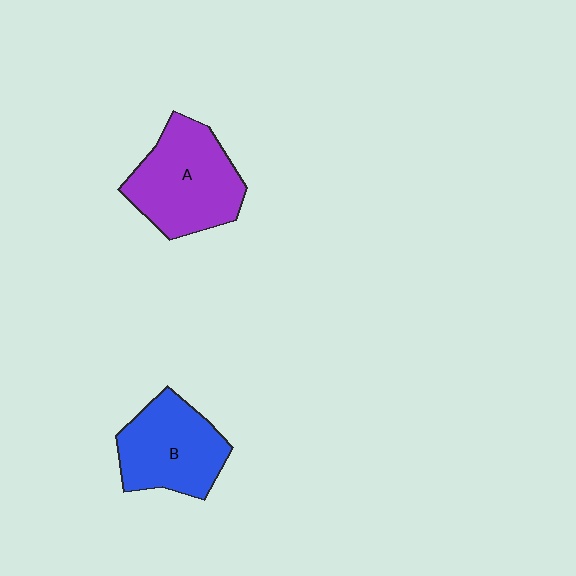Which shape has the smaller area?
Shape B (blue).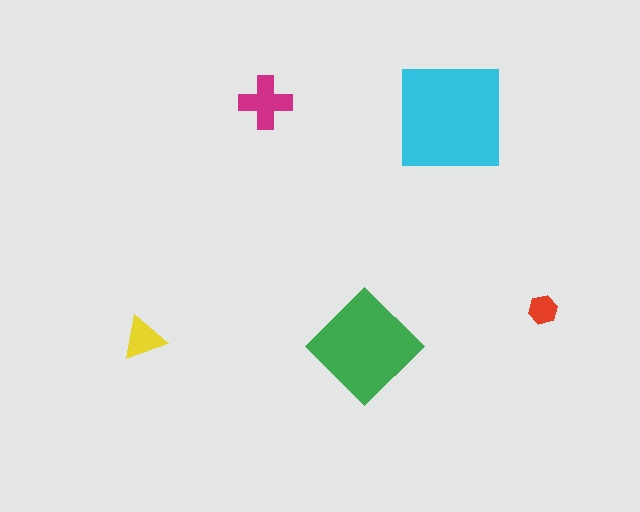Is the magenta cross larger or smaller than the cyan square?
Smaller.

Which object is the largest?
The cyan square.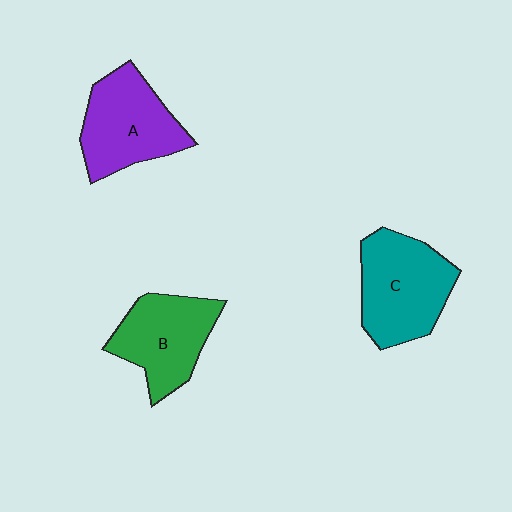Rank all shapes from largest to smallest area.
From largest to smallest: C (teal), A (purple), B (green).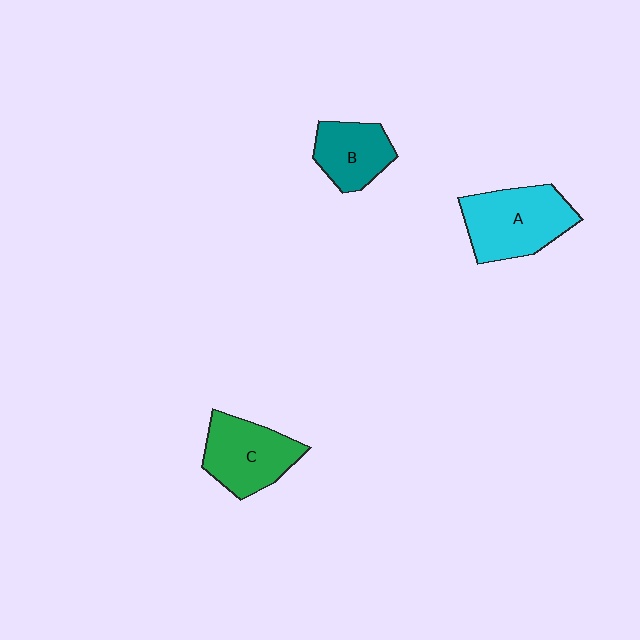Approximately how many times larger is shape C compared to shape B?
Approximately 1.3 times.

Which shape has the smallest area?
Shape B (teal).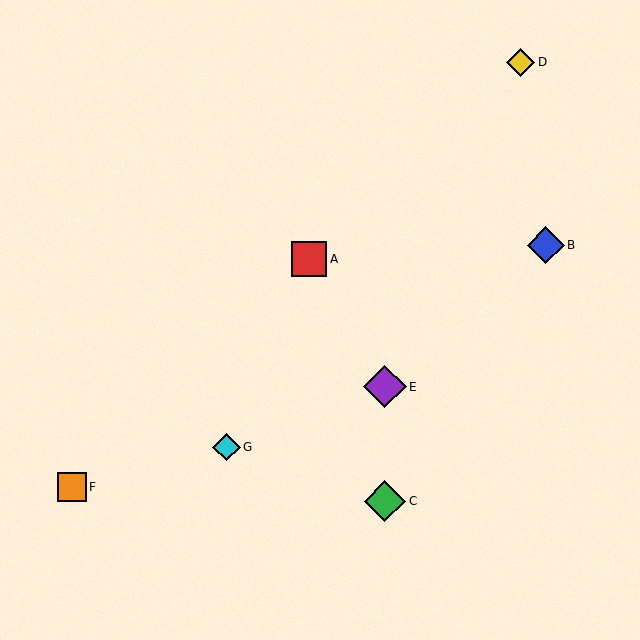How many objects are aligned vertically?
2 objects (C, E) are aligned vertically.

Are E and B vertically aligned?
No, E is at x≈385 and B is at x≈546.